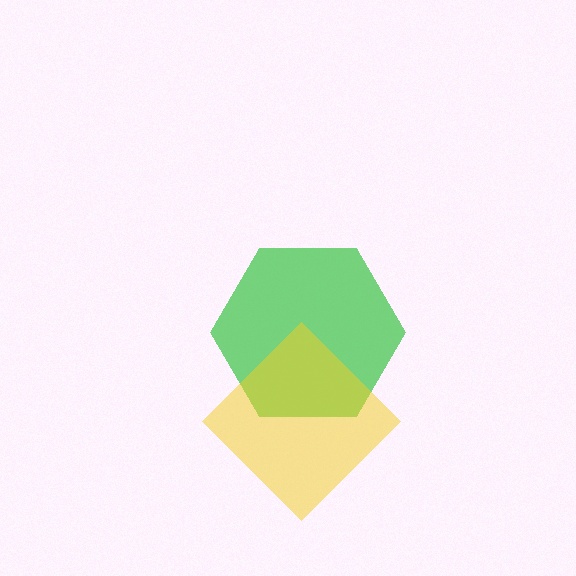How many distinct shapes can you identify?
There are 2 distinct shapes: a green hexagon, a yellow diamond.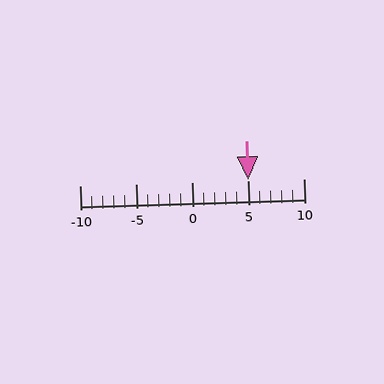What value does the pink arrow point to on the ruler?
The pink arrow points to approximately 5.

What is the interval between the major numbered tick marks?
The major tick marks are spaced 5 units apart.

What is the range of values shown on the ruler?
The ruler shows values from -10 to 10.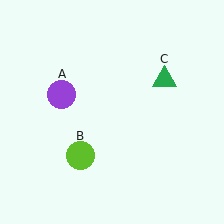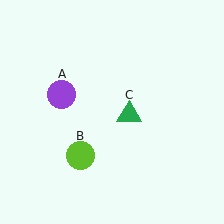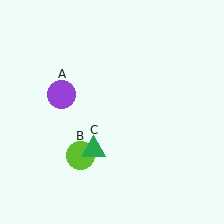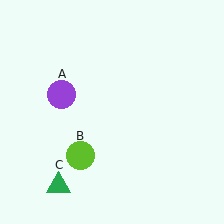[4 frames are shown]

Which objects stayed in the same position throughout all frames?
Purple circle (object A) and lime circle (object B) remained stationary.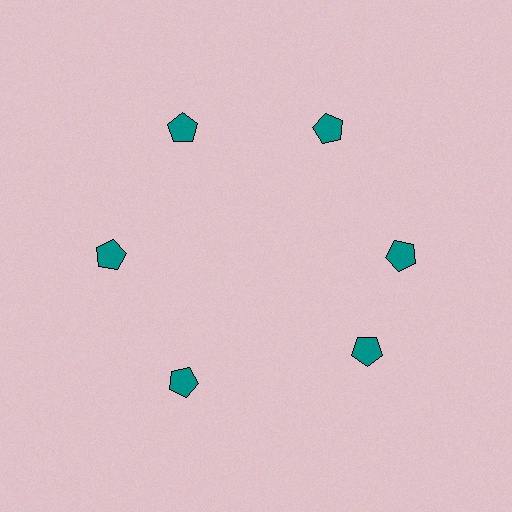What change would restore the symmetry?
The symmetry would be restored by rotating it back into even spacing with its neighbors so that all 6 pentagons sit at equal angles and equal distance from the center.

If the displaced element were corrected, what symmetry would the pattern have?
It would have 6-fold rotational symmetry — the pattern would map onto itself every 60 degrees.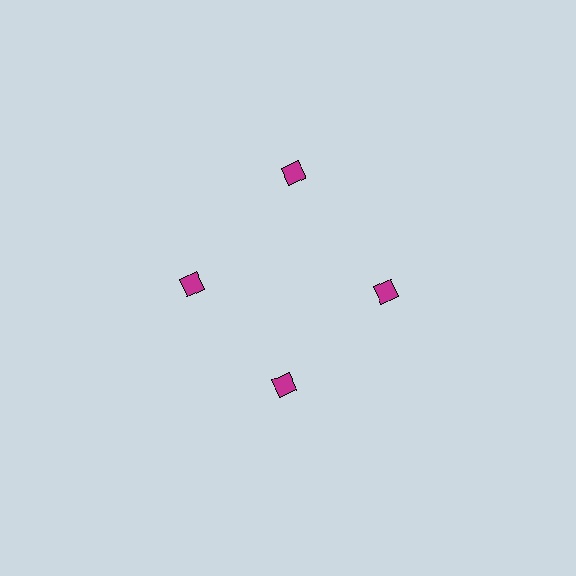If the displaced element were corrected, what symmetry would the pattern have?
It would have 4-fold rotational symmetry — the pattern would map onto itself every 90 degrees.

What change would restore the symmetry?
The symmetry would be restored by moving it inward, back onto the ring so that all 4 squares sit at equal angles and equal distance from the center.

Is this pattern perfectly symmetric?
No. The 4 magenta squares are arranged in a ring, but one element near the 12 o'clock position is pushed outward from the center, breaking the 4-fold rotational symmetry.